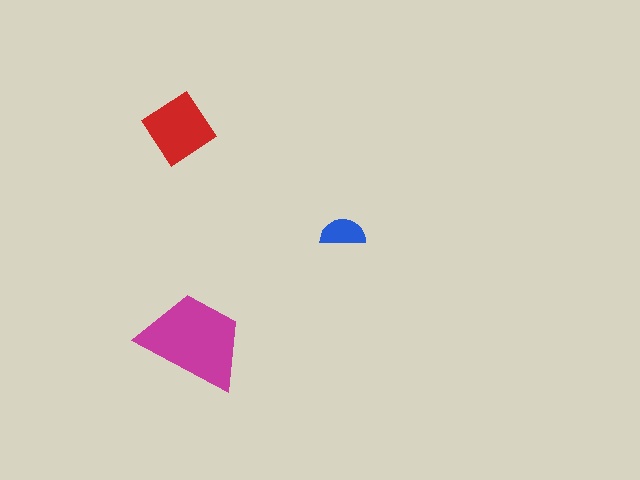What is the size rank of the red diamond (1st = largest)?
2nd.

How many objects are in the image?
There are 3 objects in the image.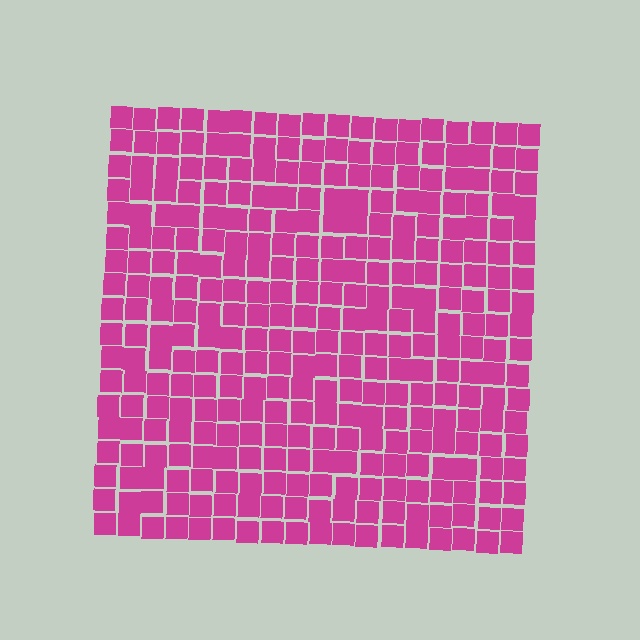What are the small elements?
The small elements are squares.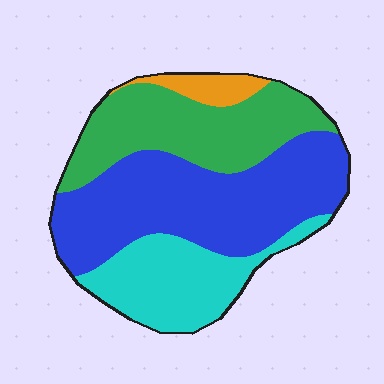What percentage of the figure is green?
Green covers around 30% of the figure.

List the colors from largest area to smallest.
From largest to smallest: blue, green, cyan, orange.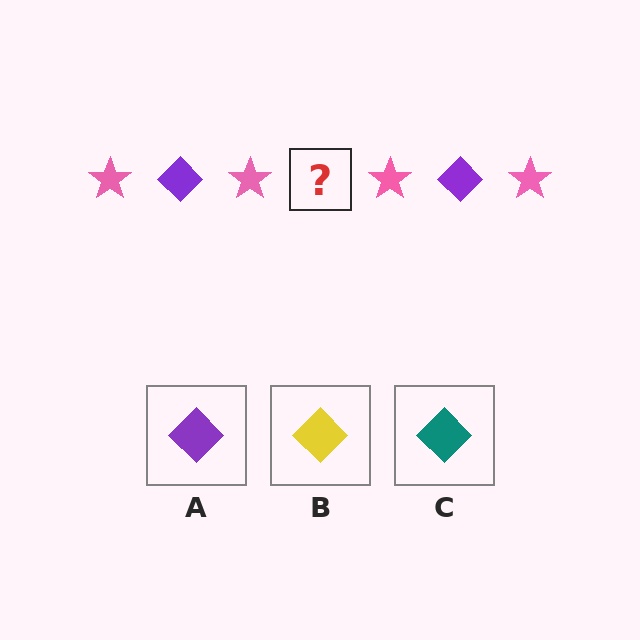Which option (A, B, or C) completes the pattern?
A.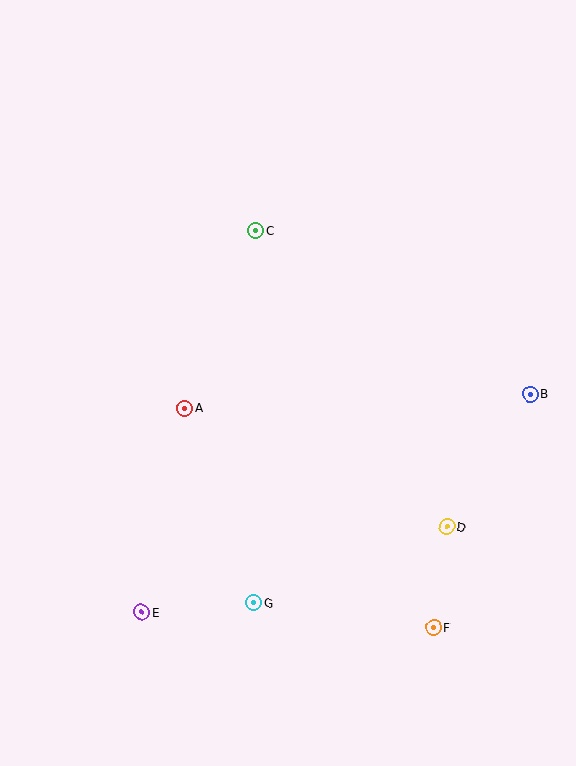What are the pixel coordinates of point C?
Point C is at (255, 230).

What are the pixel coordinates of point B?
Point B is at (530, 394).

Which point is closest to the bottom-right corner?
Point F is closest to the bottom-right corner.